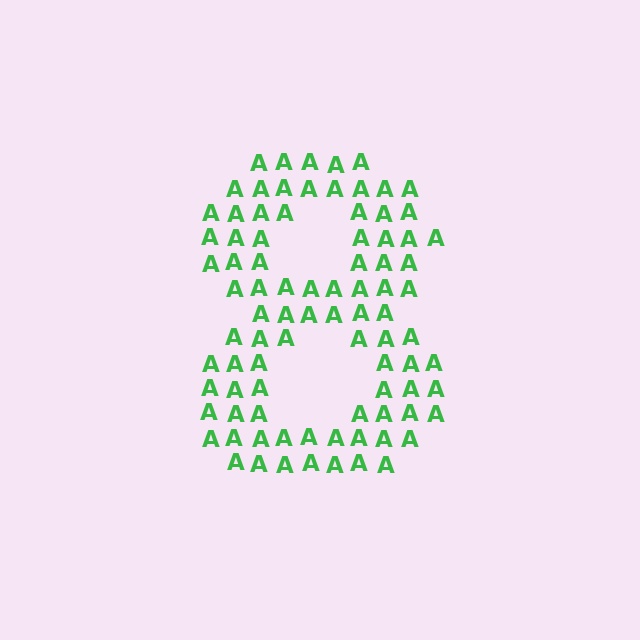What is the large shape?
The large shape is the digit 8.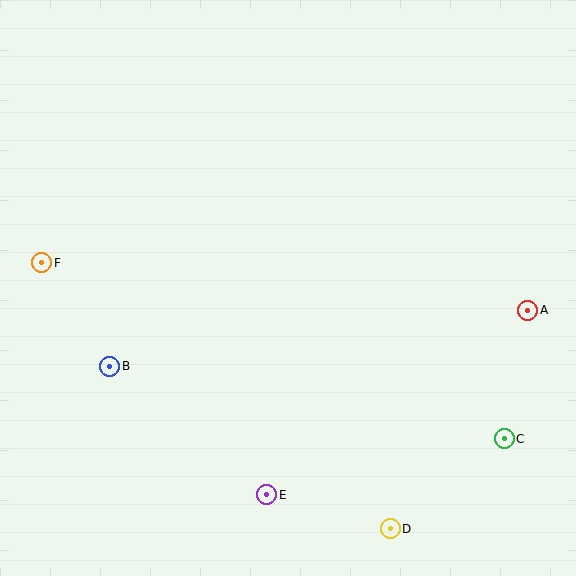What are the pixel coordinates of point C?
Point C is at (504, 439).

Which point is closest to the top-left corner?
Point F is closest to the top-left corner.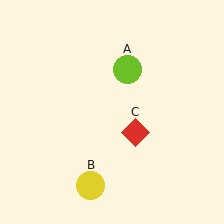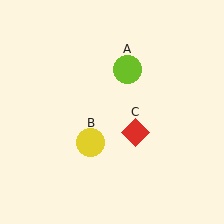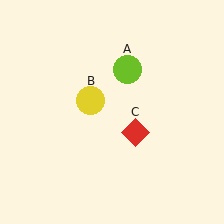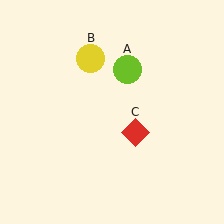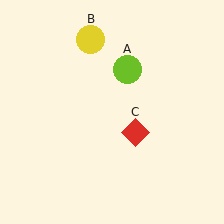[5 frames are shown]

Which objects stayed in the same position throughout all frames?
Lime circle (object A) and red diamond (object C) remained stationary.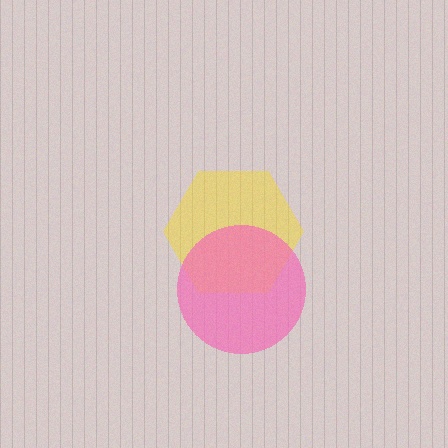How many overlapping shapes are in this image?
There are 2 overlapping shapes in the image.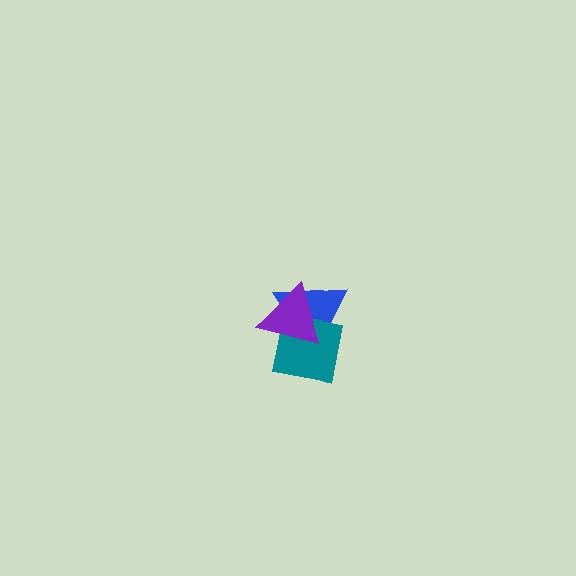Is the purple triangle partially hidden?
No, no other shape covers it.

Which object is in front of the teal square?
The purple triangle is in front of the teal square.